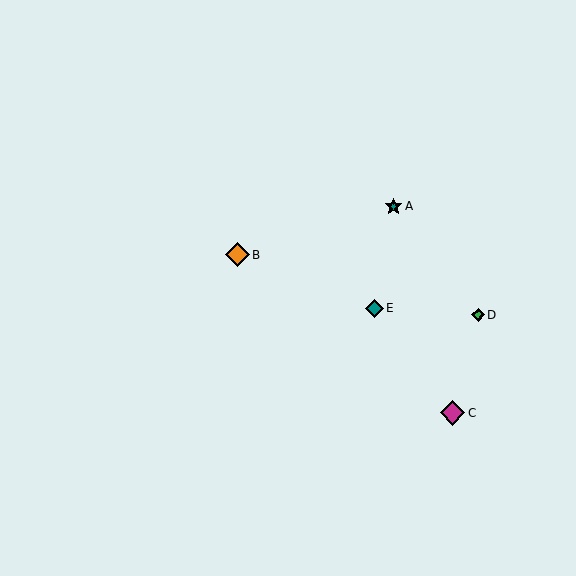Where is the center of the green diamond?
The center of the green diamond is at (478, 315).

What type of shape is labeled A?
Shape A is a teal star.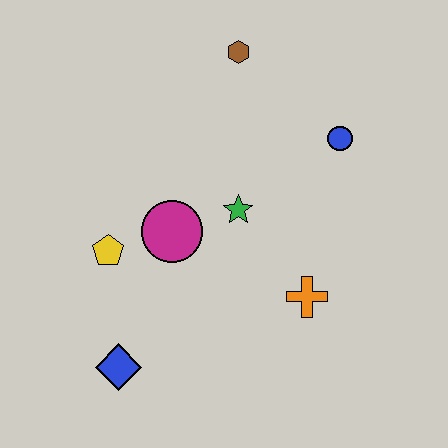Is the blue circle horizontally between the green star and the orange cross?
No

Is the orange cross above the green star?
No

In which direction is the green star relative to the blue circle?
The green star is to the left of the blue circle.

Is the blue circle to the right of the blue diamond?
Yes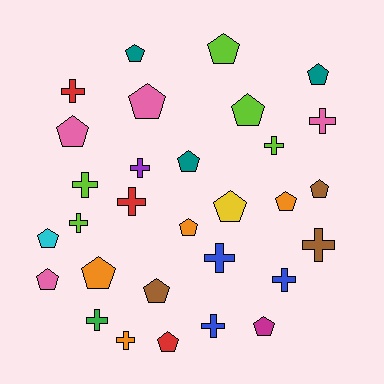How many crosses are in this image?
There are 13 crosses.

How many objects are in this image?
There are 30 objects.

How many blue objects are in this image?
There are 3 blue objects.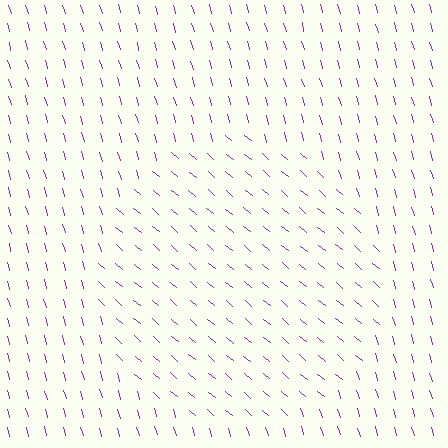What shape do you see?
I see a circle.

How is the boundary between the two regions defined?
The boundary is defined purely by a change in line orientation (approximately 34 degrees difference). All lines are the same color and thickness.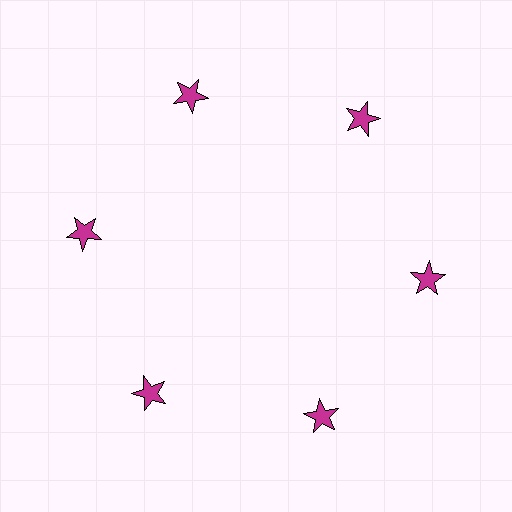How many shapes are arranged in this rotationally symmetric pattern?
There are 6 shapes, arranged in 6 groups of 1.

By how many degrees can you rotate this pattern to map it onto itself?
The pattern maps onto itself every 60 degrees of rotation.